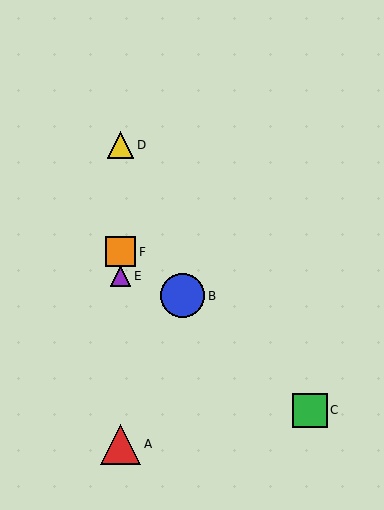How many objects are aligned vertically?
4 objects (A, D, E, F) are aligned vertically.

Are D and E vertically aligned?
Yes, both are at x≈121.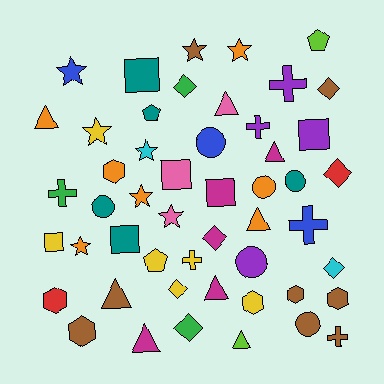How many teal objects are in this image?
There are 5 teal objects.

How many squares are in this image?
There are 6 squares.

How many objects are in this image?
There are 50 objects.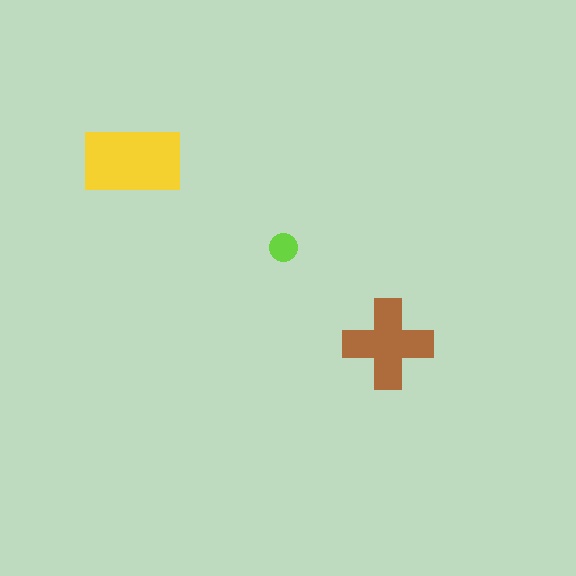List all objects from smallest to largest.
The lime circle, the brown cross, the yellow rectangle.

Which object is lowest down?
The brown cross is bottommost.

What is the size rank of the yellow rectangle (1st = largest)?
1st.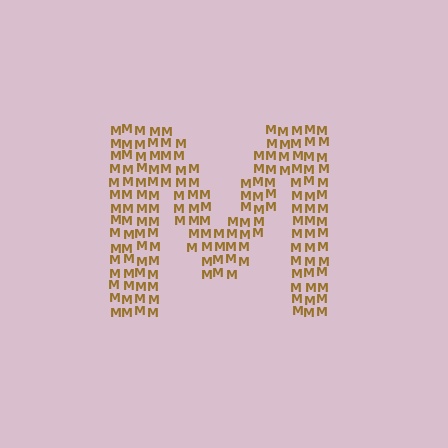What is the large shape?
The large shape is the letter M.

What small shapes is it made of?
It is made of small letter M's.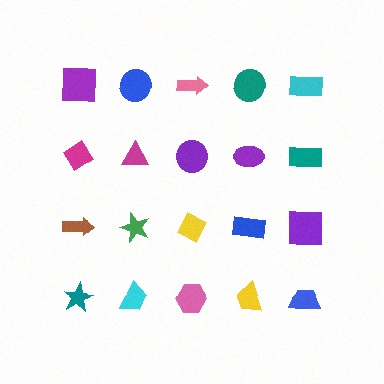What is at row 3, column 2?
A green star.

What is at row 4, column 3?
A pink hexagon.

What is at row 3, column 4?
A blue rectangle.